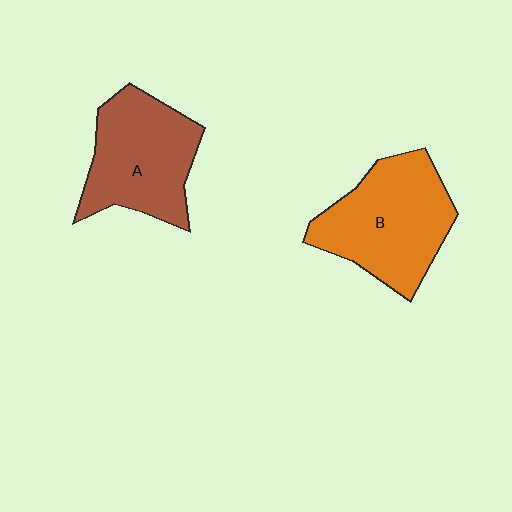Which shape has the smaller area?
Shape A (brown).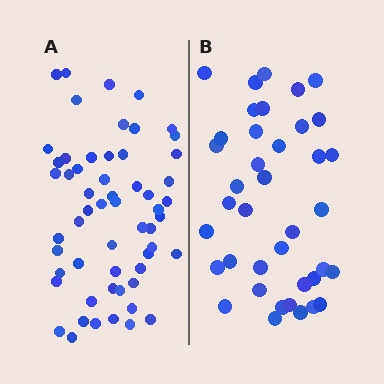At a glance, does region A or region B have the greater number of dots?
Region A (the left region) has more dots.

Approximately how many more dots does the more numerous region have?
Region A has approximately 20 more dots than region B.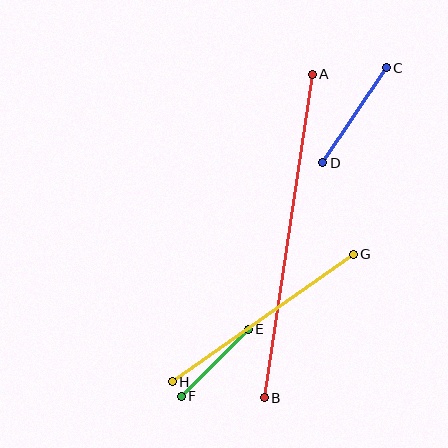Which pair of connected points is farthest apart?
Points A and B are farthest apart.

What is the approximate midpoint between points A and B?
The midpoint is at approximately (288, 236) pixels.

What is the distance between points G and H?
The distance is approximately 222 pixels.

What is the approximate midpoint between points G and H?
The midpoint is at approximately (263, 318) pixels.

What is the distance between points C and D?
The distance is approximately 114 pixels.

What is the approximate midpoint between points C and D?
The midpoint is at approximately (355, 115) pixels.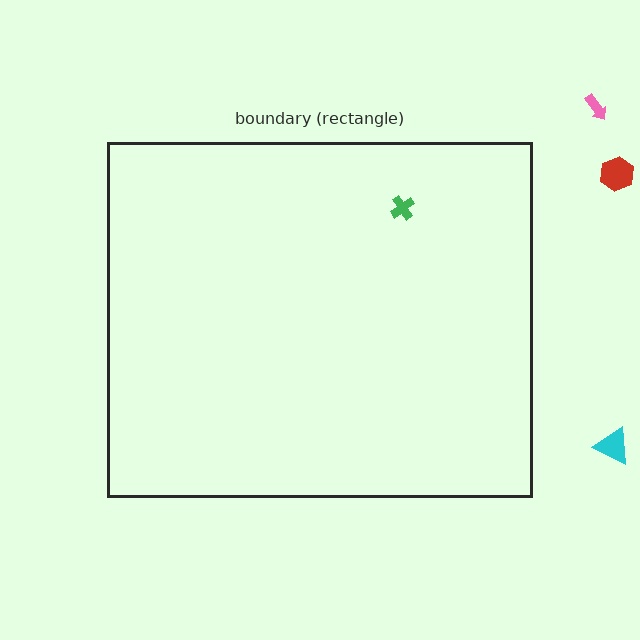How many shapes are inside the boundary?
1 inside, 3 outside.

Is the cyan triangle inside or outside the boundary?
Outside.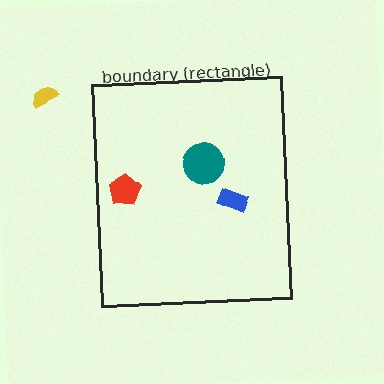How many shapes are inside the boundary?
3 inside, 1 outside.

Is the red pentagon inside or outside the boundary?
Inside.